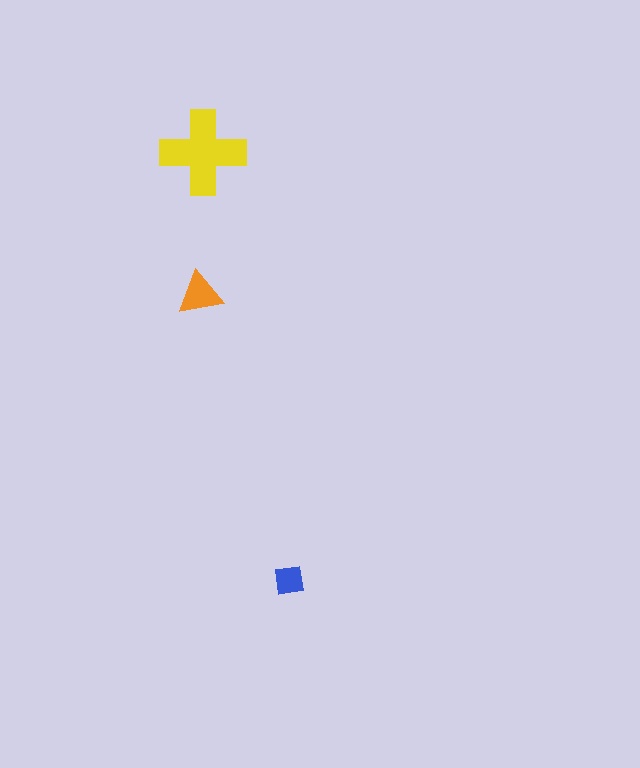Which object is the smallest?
The blue square.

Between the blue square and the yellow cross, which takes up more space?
The yellow cross.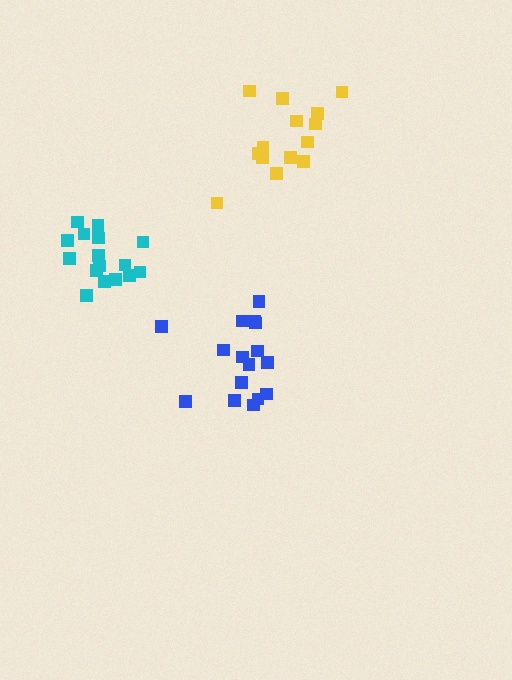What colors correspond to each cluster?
The clusters are colored: blue, cyan, yellow.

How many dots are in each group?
Group 1: 16 dots, Group 2: 17 dots, Group 3: 14 dots (47 total).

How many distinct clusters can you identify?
There are 3 distinct clusters.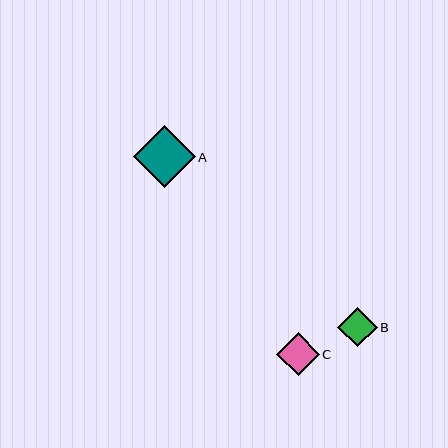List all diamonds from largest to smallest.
From largest to smallest: A, C, B.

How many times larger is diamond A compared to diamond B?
Diamond A is approximately 1.6 times the size of diamond B.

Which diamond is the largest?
Diamond A is the largest with a size of approximately 62 pixels.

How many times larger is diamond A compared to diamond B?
Diamond A is approximately 1.6 times the size of diamond B.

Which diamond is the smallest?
Diamond B is the smallest with a size of approximately 39 pixels.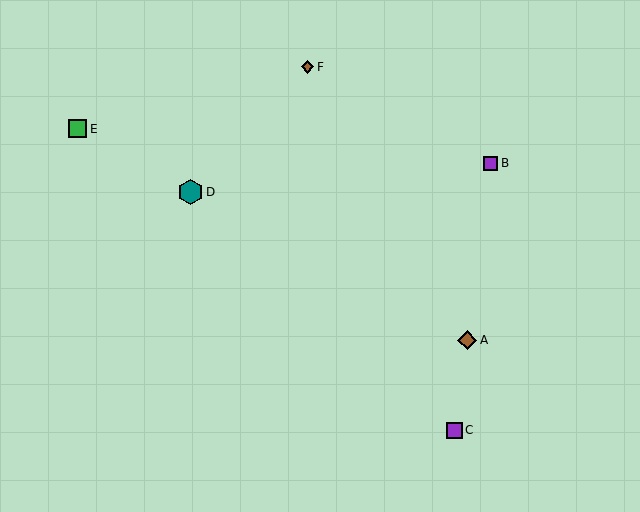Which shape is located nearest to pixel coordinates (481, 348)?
The brown diamond (labeled A) at (467, 340) is nearest to that location.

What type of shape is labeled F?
Shape F is a brown diamond.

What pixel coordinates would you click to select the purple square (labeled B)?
Click at (491, 163) to select the purple square B.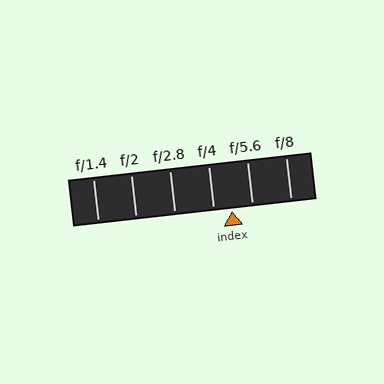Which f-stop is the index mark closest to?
The index mark is closest to f/4.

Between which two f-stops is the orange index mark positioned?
The index mark is between f/4 and f/5.6.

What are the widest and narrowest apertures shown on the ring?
The widest aperture shown is f/1.4 and the narrowest is f/8.